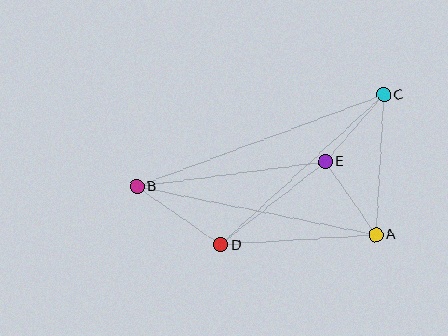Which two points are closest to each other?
Points C and E are closest to each other.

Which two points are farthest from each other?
Points B and C are farthest from each other.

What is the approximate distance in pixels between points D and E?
The distance between D and E is approximately 134 pixels.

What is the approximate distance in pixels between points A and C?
The distance between A and C is approximately 140 pixels.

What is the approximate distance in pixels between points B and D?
The distance between B and D is approximately 102 pixels.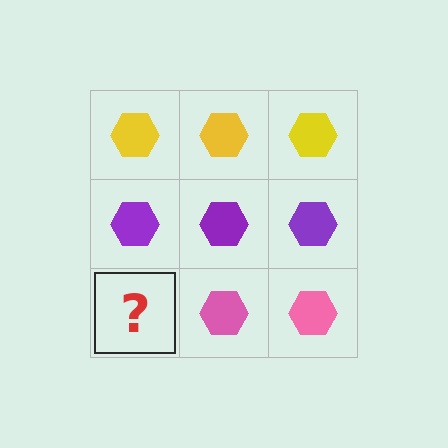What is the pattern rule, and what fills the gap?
The rule is that each row has a consistent color. The gap should be filled with a pink hexagon.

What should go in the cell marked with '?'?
The missing cell should contain a pink hexagon.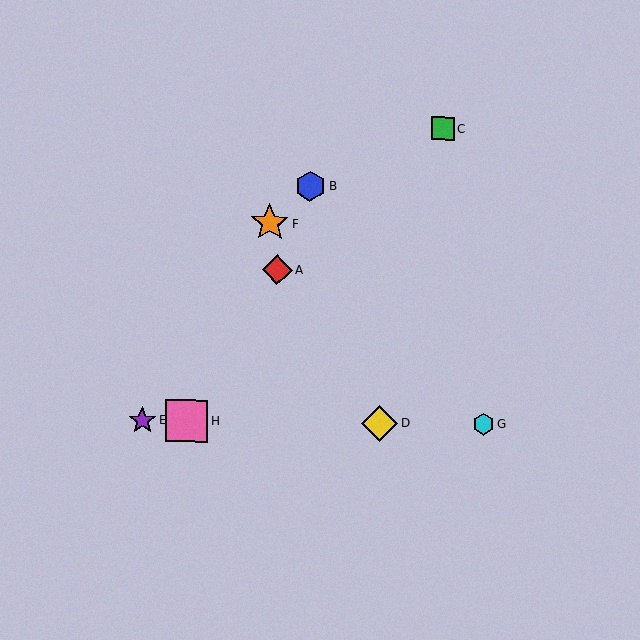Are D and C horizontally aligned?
No, D is at y≈423 and C is at y≈128.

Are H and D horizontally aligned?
Yes, both are at y≈421.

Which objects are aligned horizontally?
Objects D, E, G, H are aligned horizontally.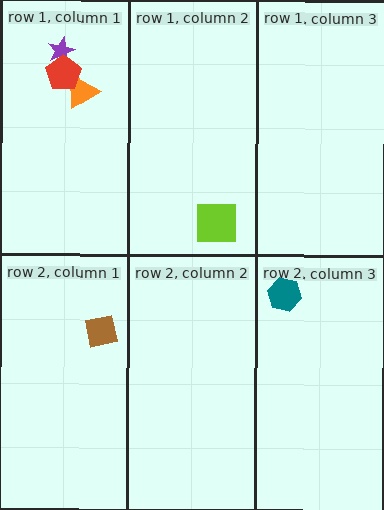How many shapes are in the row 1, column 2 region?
1.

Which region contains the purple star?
The row 1, column 1 region.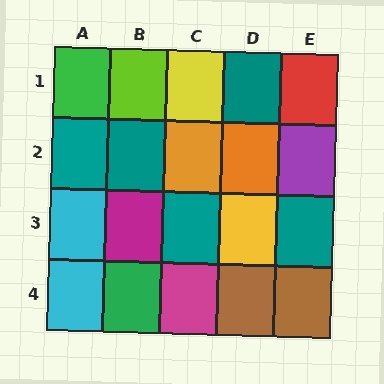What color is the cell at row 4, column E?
Brown.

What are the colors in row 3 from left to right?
Cyan, magenta, teal, yellow, teal.